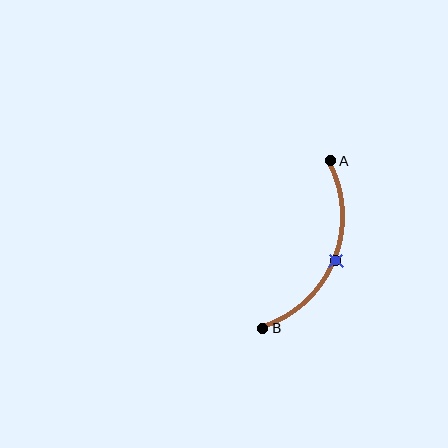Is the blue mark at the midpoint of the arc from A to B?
Yes. The blue mark lies on the arc at equal arc-length from both A and B — it is the arc midpoint.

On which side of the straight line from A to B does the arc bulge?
The arc bulges to the right of the straight line connecting A and B.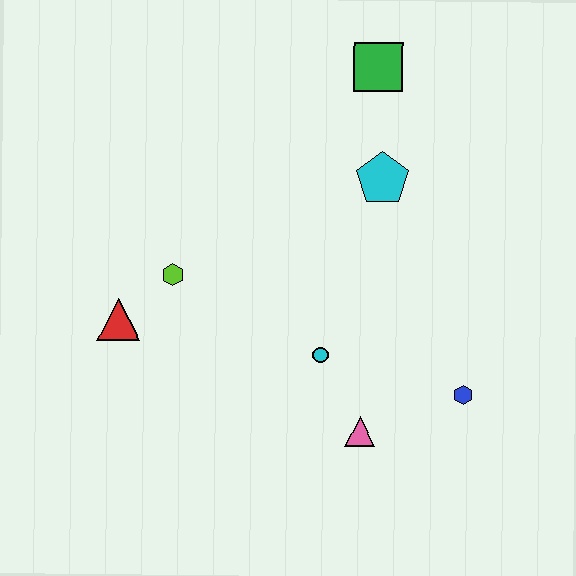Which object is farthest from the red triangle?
The green square is farthest from the red triangle.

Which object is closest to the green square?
The cyan pentagon is closest to the green square.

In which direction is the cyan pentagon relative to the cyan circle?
The cyan pentagon is above the cyan circle.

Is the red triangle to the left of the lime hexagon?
Yes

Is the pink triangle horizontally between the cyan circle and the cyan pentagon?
Yes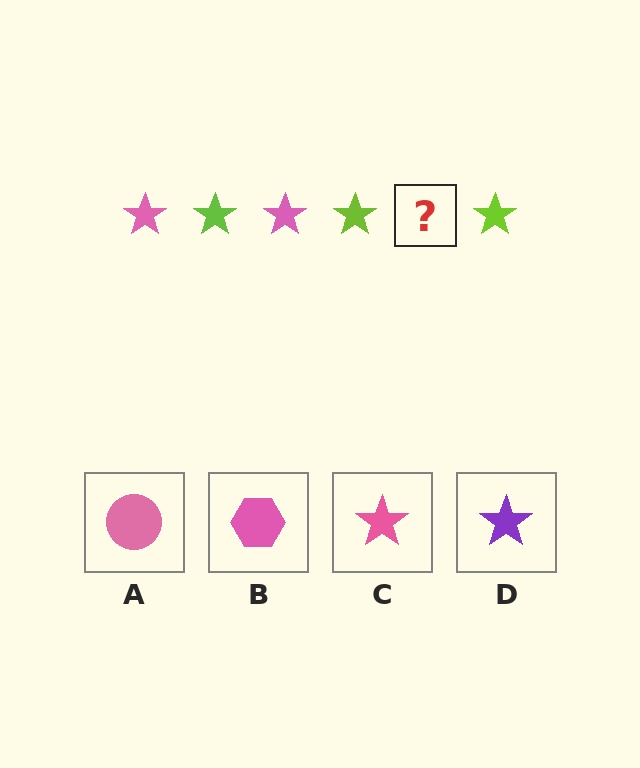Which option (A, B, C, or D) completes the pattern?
C.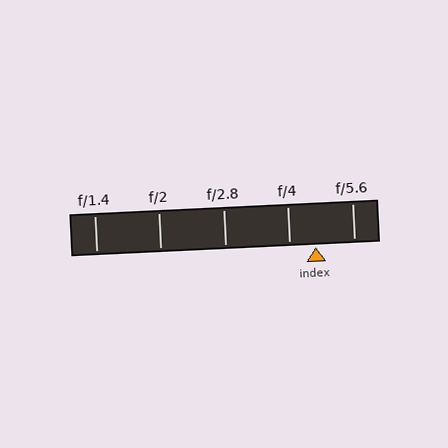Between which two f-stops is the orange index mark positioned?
The index mark is between f/4 and f/5.6.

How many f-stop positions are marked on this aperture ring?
There are 5 f-stop positions marked.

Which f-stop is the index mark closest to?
The index mark is closest to f/4.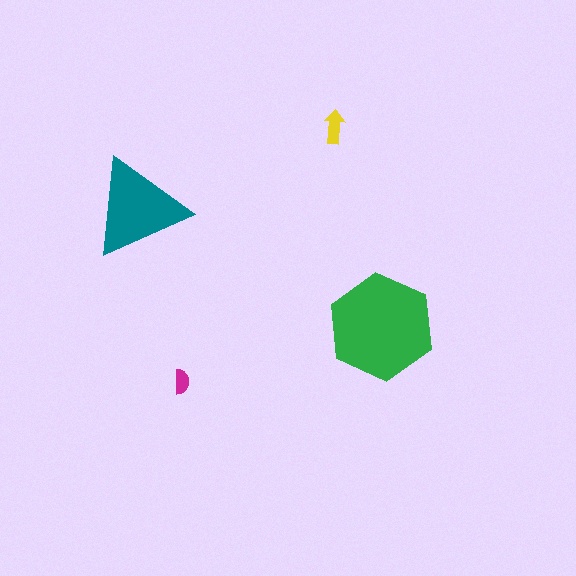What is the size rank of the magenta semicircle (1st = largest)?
4th.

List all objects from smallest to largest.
The magenta semicircle, the yellow arrow, the teal triangle, the green hexagon.